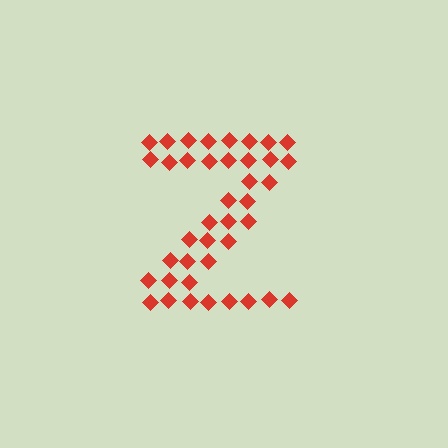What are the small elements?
The small elements are diamonds.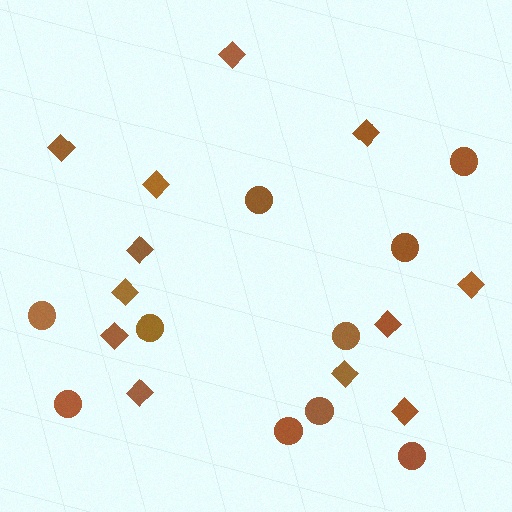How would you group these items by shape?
There are 2 groups: one group of circles (10) and one group of diamonds (12).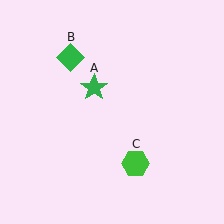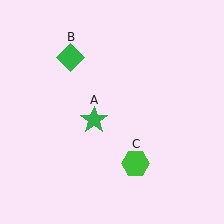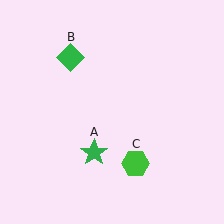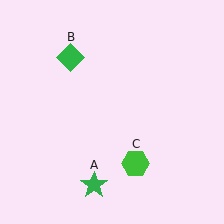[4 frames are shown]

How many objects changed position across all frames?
1 object changed position: green star (object A).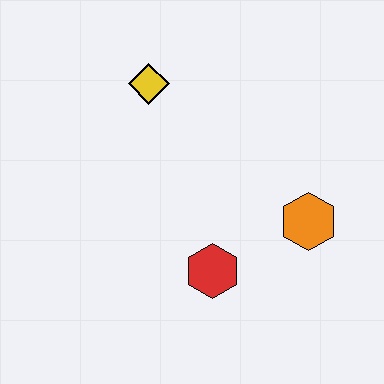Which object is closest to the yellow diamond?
The red hexagon is closest to the yellow diamond.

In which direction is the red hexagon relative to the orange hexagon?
The red hexagon is to the left of the orange hexagon.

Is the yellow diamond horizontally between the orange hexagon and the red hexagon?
No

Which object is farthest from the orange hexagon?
The yellow diamond is farthest from the orange hexagon.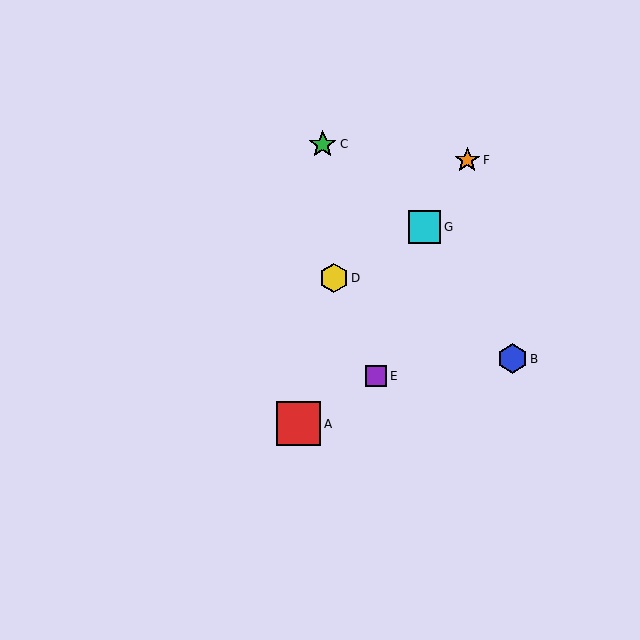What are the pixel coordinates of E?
Object E is at (376, 376).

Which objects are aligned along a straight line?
Objects A, F, G are aligned along a straight line.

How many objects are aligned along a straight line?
3 objects (A, F, G) are aligned along a straight line.